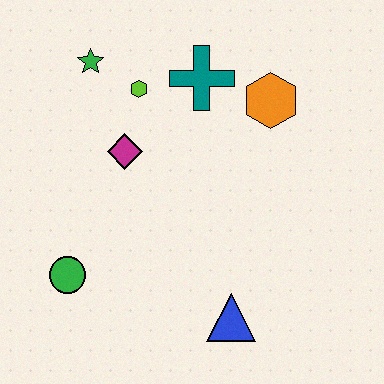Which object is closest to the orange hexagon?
The teal cross is closest to the orange hexagon.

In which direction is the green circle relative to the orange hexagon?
The green circle is to the left of the orange hexagon.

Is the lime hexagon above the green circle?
Yes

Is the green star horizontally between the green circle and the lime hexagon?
Yes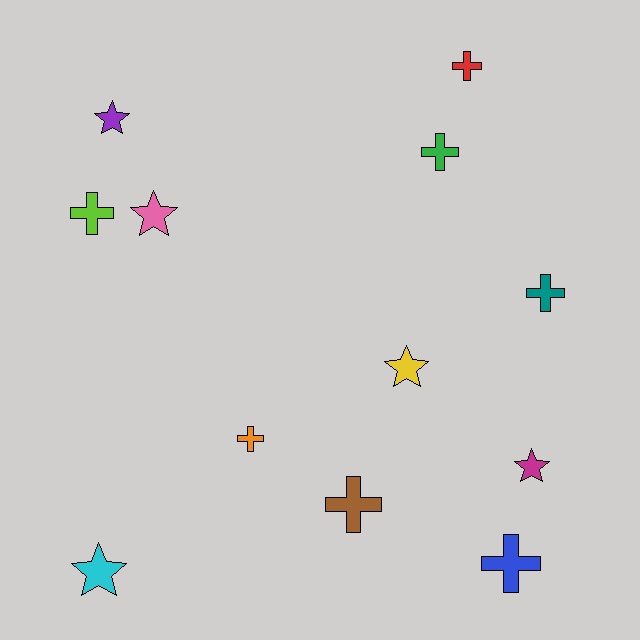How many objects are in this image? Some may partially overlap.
There are 12 objects.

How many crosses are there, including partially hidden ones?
There are 7 crosses.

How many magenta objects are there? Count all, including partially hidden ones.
There is 1 magenta object.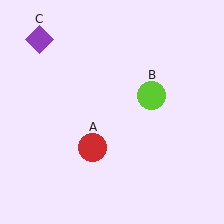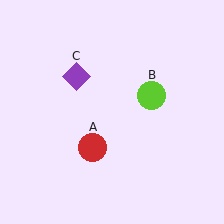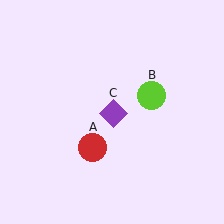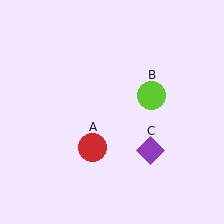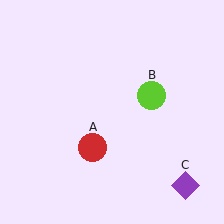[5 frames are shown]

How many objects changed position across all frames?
1 object changed position: purple diamond (object C).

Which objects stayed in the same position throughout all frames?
Red circle (object A) and lime circle (object B) remained stationary.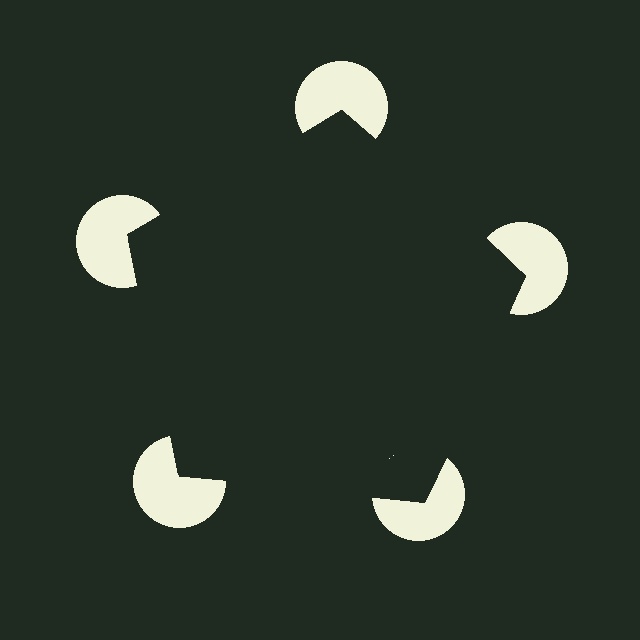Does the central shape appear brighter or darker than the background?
It typically appears slightly darker than the background, even though no actual brightness change is drawn.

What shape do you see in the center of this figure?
An illusory pentagon — its edges are inferred from the aligned wedge cuts in the pac-man discs, not physically drawn.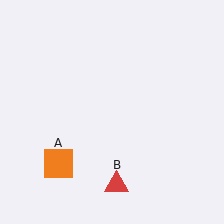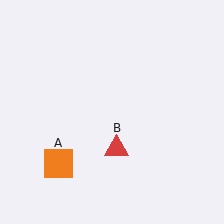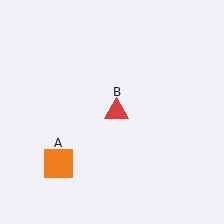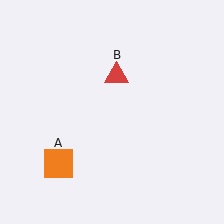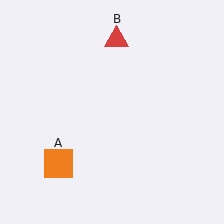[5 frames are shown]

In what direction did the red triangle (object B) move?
The red triangle (object B) moved up.